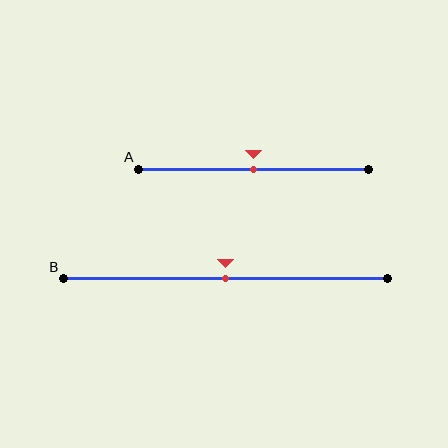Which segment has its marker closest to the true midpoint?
Segment A has its marker closest to the true midpoint.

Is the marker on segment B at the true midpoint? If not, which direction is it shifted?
Yes, the marker on segment B is at the true midpoint.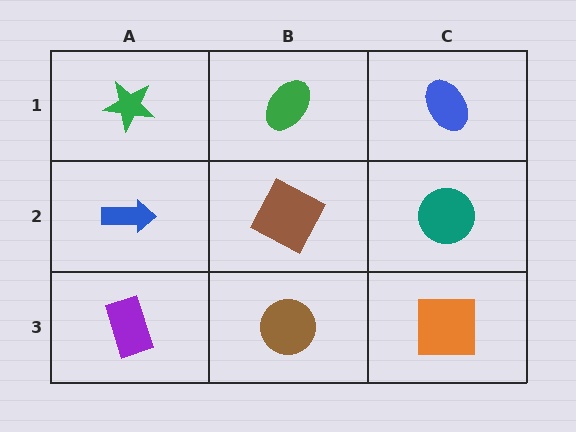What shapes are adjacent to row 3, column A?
A blue arrow (row 2, column A), a brown circle (row 3, column B).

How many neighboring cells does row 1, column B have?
3.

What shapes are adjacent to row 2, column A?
A green star (row 1, column A), a purple rectangle (row 3, column A), a brown square (row 2, column B).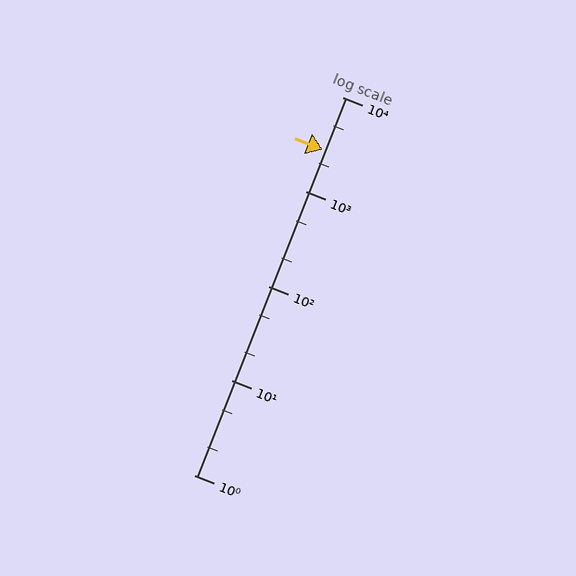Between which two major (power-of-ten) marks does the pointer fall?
The pointer is between 1000 and 10000.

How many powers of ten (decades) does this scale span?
The scale spans 4 decades, from 1 to 10000.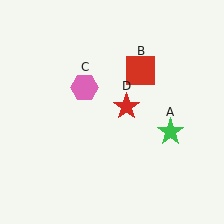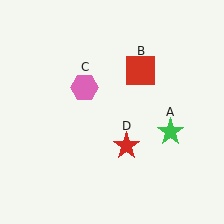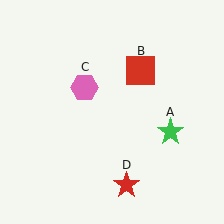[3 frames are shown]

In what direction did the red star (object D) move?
The red star (object D) moved down.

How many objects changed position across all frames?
1 object changed position: red star (object D).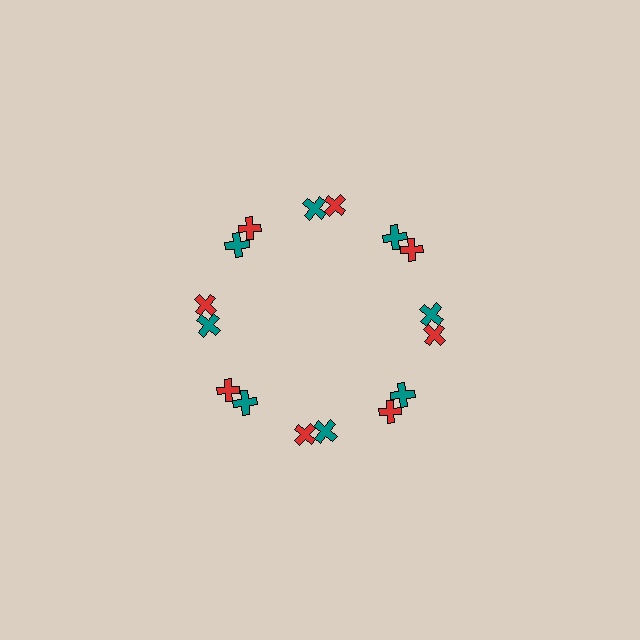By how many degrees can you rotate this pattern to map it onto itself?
The pattern maps onto itself every 45 degrees of rotation.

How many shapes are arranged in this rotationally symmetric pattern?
There are 16 shapes, arranged in 8 groups of 2.